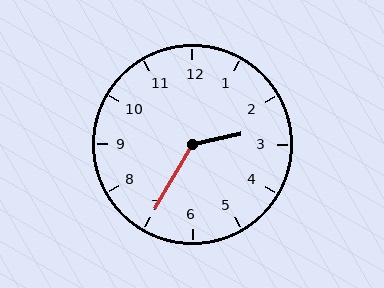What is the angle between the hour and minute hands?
Approximately 132 degrees.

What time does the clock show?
2:35.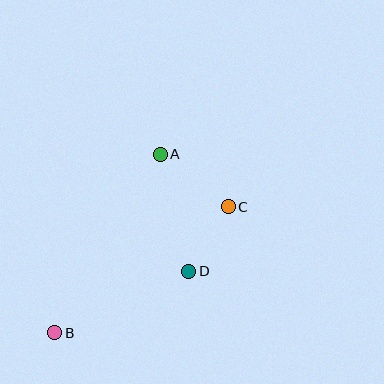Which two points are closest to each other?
Points C and D are closest to each other.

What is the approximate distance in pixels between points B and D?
The distance between B and D is approximately 147 pixels.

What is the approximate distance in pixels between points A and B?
The distance between A and B is approximately 207 pixels.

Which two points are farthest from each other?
Points B and C are farthest from each other.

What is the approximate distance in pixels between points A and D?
The distance between A and D is approximately 121 pixels.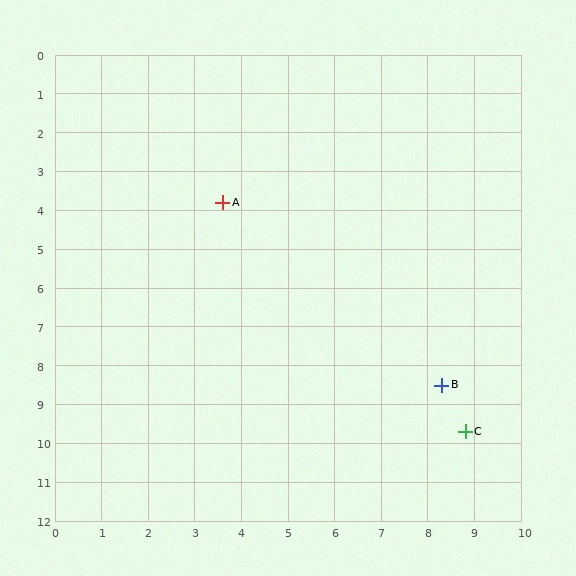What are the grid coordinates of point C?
Point C is at approximately (8.8, 9.7).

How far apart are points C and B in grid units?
Points C and B are about 1.3 grid units apart.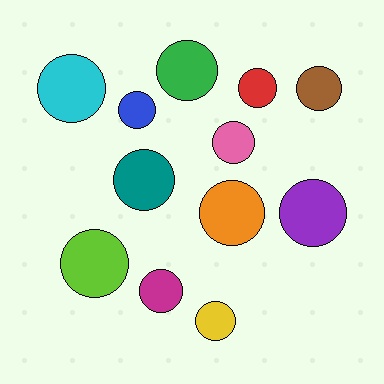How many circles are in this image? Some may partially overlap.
There are 12 circles.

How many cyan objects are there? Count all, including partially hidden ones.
There is 1 cyan object.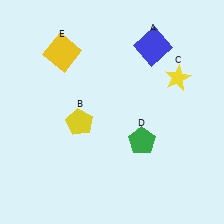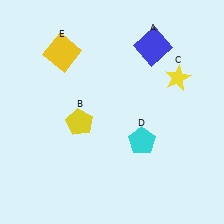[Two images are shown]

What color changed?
The pentagon (D) changed from green in Image 1 to cyan in Image 2.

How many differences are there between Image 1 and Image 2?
There is 1 difference between the two images.